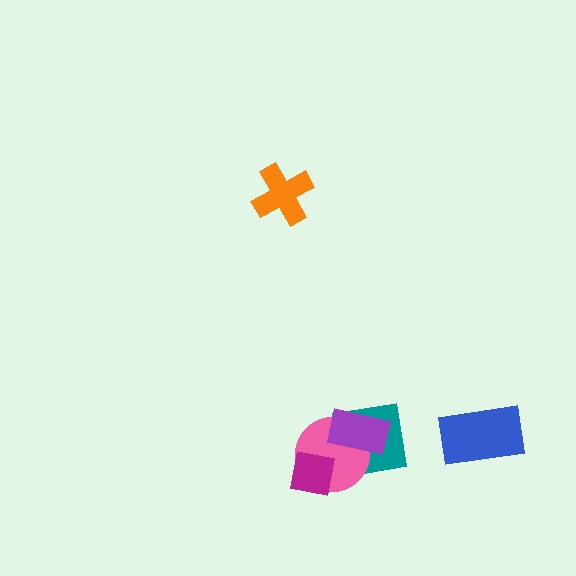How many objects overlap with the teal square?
2 objects overlap with the teal square.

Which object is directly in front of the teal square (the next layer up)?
The pink circle is directly in front of the teal square.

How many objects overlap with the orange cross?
0 objects overlap with the orange cross.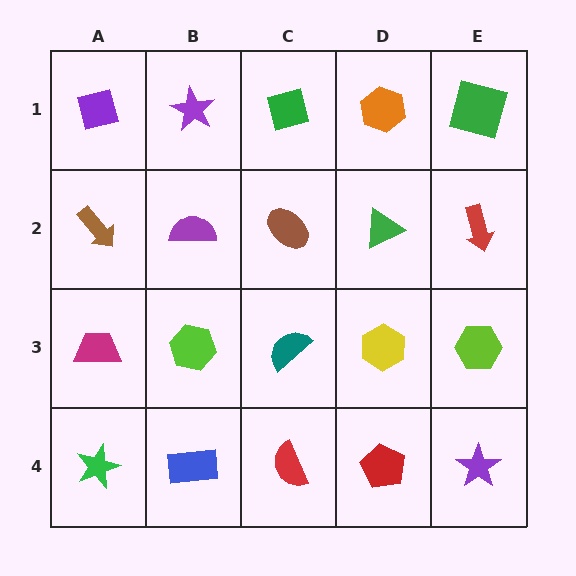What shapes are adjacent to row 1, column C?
A brown ellipse (row 2, column C), a purple star (row 1, column B), an orange hexagon (row 1, column D).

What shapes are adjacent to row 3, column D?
A green triangle (row 2, column D), a red pentagon (row 4, column D), a teal semicircle (row 3, column C), a lime hexagon (row 3, column E).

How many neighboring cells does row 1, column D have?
3.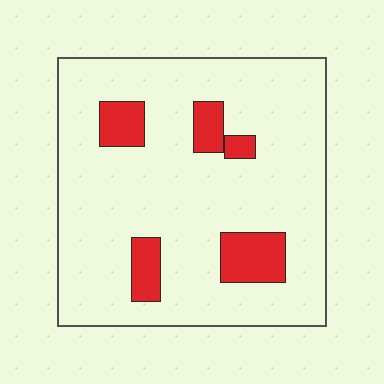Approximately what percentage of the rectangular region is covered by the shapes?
Approximately 15%.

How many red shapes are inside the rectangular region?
5.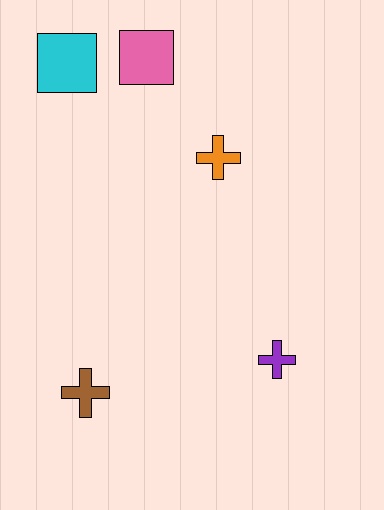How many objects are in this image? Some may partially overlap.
There are 5 objects.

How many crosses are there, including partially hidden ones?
There are 3 crosses.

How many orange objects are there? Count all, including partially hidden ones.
There is 1 orange object.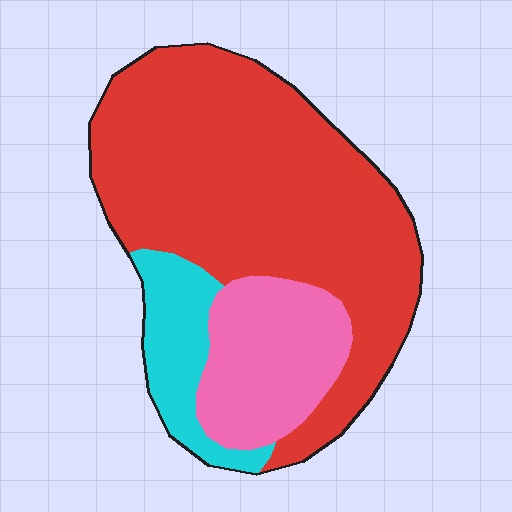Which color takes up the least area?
Cyan, at roughly 15%.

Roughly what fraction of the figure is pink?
Pink takes up about one fifth (1/5) of the figure.